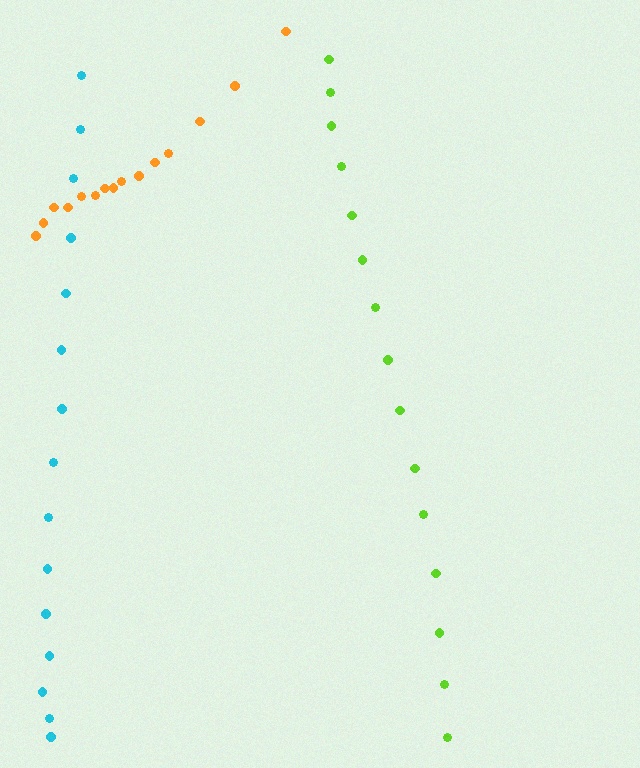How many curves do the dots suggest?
There are 3 distinct paths.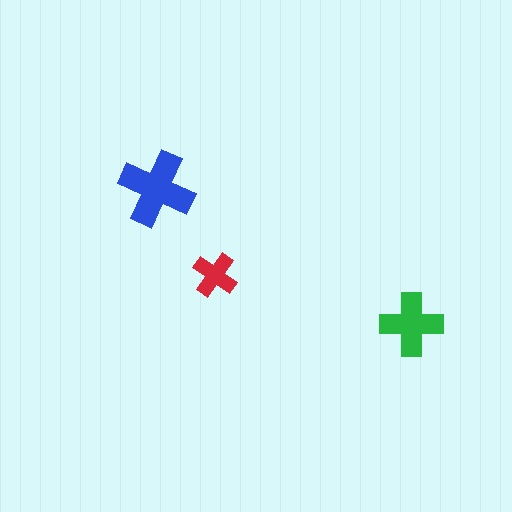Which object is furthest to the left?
The blue cross is leftmost.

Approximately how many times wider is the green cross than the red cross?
About 1.5 times wider.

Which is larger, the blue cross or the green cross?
The blue one.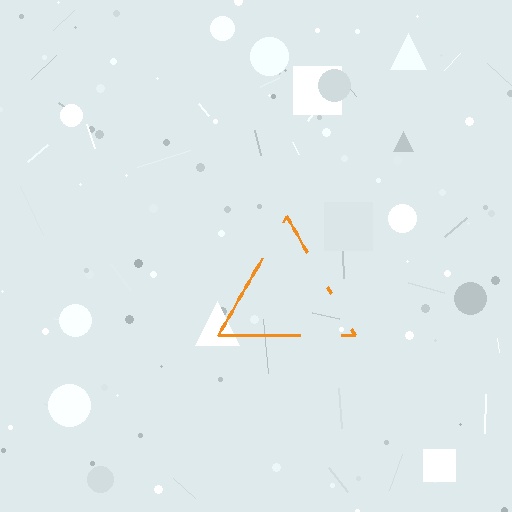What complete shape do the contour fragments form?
The contour fragments form a triangle.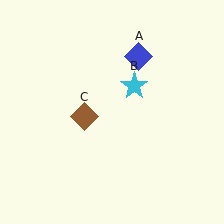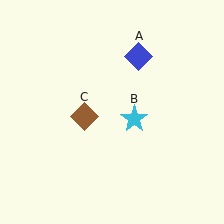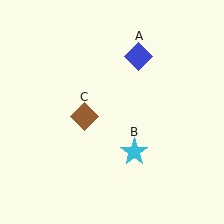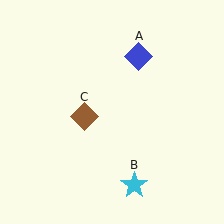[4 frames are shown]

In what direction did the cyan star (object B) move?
The cyan star (object B) moved down.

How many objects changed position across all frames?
1 object changed position: cyan star (object B).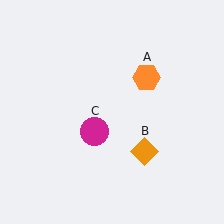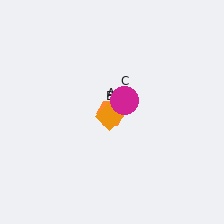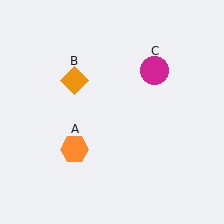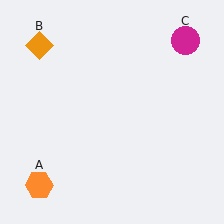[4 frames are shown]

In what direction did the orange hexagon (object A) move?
The orange hexagon (object A) moved down and to the left.